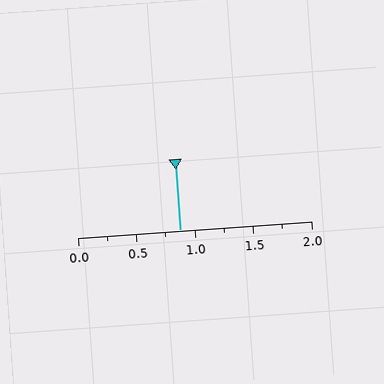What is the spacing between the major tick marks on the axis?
The major ticks are spaced 0.5 apart.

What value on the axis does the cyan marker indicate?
The marker indicates approximately 0.88.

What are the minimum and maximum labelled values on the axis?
The axis runs from 0.0 to 2.0.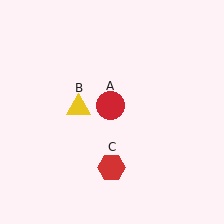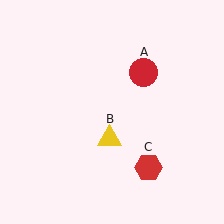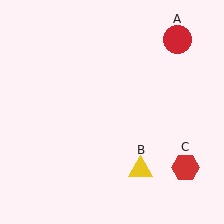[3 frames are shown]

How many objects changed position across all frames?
3 objects changed position: red circle (object A), yellow triangle (object B), red hexagon (object C).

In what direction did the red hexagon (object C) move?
The red hexagon (object C) moved right.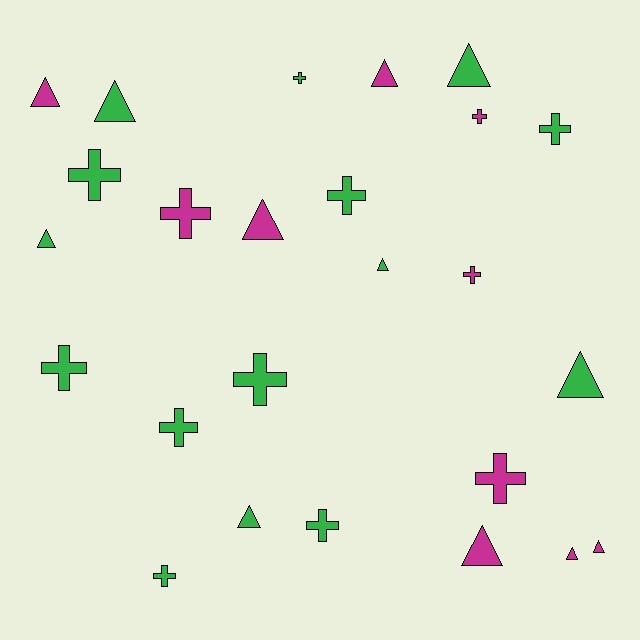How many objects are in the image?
There are 25 objects.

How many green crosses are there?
There are 9 green crosses.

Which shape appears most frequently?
Cross, with 13 objects.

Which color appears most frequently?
Green, with 15 objects.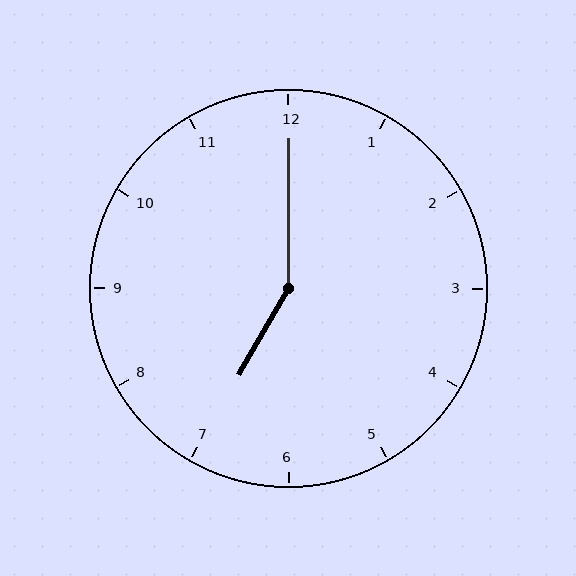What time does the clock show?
7:00.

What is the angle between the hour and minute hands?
Approximately 150 degrees.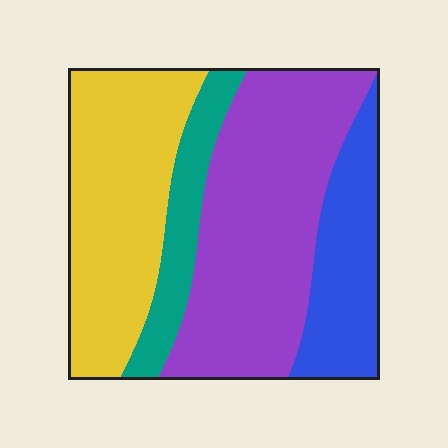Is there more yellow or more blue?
Yellow.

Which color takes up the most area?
Purple, at roughly 40%.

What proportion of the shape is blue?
Blue covers about 15% of the shape.